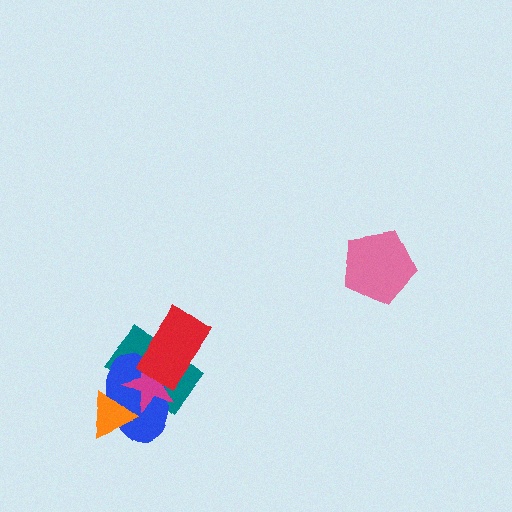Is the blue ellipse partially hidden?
Yes, it is partially covered by another shape.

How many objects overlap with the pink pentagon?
0 objects overlap with the pink pentagon.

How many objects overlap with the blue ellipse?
4 objects overlap with the blue ellipse.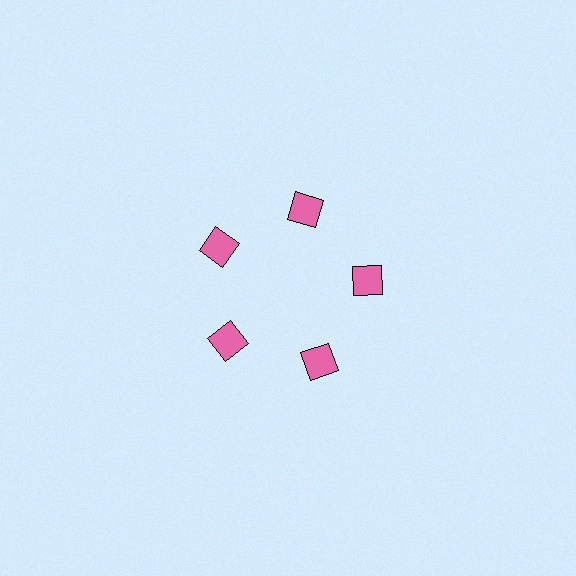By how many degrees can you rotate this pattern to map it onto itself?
The pattern maps onto itself every 72 degrees of rotation.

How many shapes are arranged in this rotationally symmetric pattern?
There are 5 shapes, arranged in 5 groups of 1.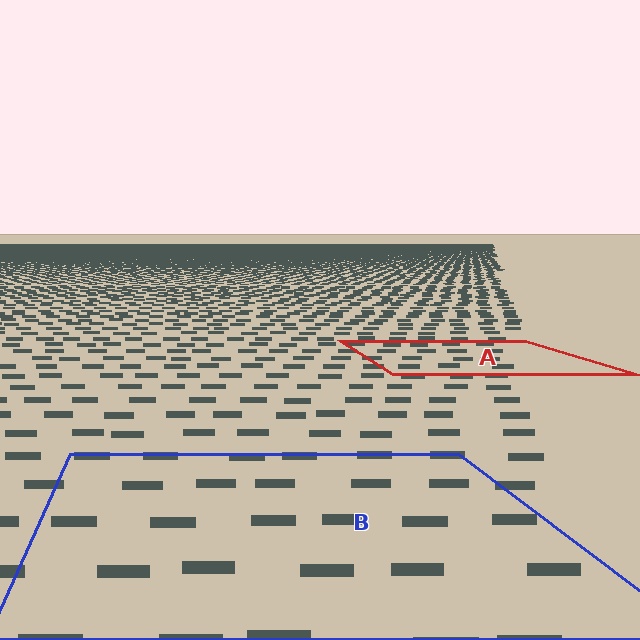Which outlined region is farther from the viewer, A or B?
Region A is farther from the viewer — the texture elements inside it appear smaller and more densely packed.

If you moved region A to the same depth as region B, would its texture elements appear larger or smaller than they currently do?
They would appear larger. At a closer depth, the same texture elements are projected at a bigger on-screen size.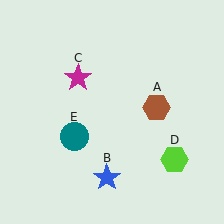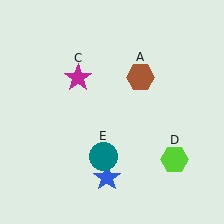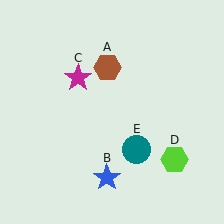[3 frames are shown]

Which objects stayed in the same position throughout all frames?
Blue star (object B) and magenta star (object C) and lime hexagon (object D) remained stationary.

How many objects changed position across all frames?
2 objects changed position: brown hexagon (object A), teal circle (object E).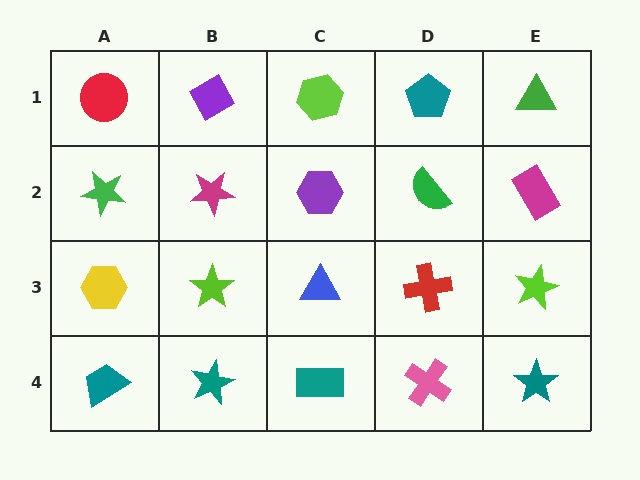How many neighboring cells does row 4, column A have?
2.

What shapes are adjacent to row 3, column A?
A green star (row 2, column A), a teal trapezoid (row 4, column A), a lime star (row 3, column B).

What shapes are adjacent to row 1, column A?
A green star (row 2, column A), a purple diamond (row 1, column B).